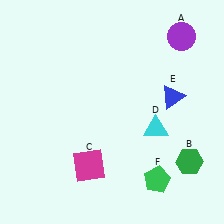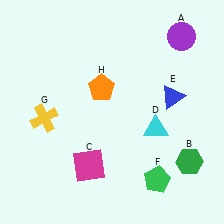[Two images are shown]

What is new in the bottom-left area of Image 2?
A yellow cross (G) was added in the bottom-left area of Image 2.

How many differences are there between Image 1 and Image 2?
There are 2 differences between the two images.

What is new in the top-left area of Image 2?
An orange pentagon (H) was added in the top-left area of Image 2.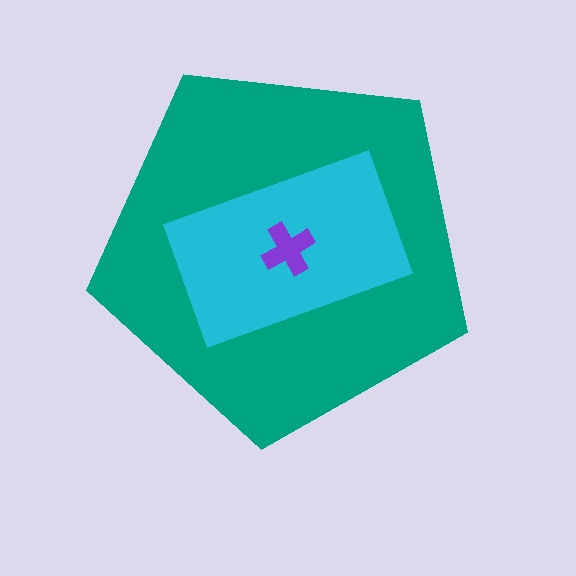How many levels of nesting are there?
3.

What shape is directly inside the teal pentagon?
The cyan rectangle.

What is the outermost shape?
The teal pentagon.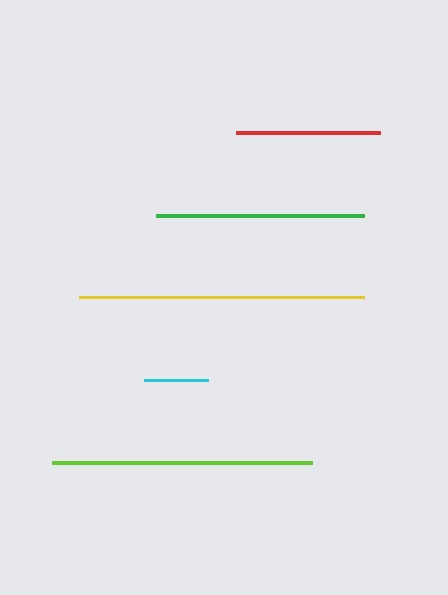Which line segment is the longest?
The yellow line is the longest at approximately 285 pixels.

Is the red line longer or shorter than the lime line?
The lime line is longer than the red line.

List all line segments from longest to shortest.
From longest to shortest: yellow, lime, green, red, cyan.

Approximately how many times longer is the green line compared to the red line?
The green line is approximately 1.4 times the length of the red line.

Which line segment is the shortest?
The cyan line is the shortest at approximately 64 pixels.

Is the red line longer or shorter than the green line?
The green line is longer than the red line.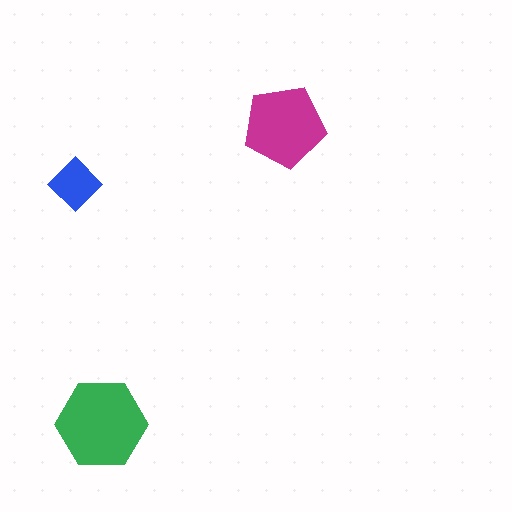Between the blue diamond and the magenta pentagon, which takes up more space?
The magenta pentagon.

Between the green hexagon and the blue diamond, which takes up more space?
The green hexagon.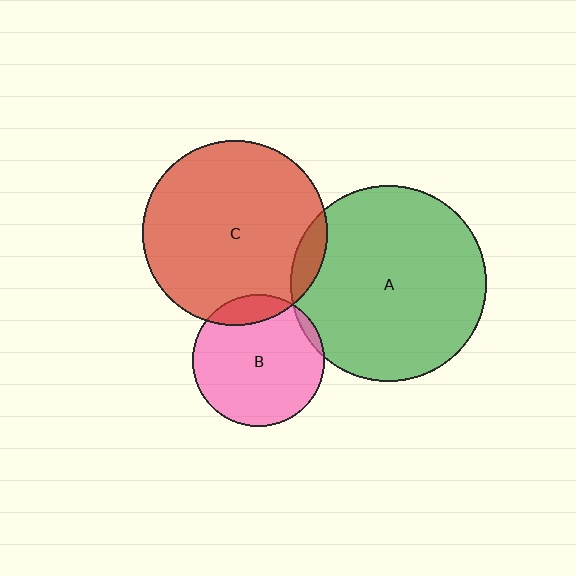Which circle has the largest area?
Circle A (green).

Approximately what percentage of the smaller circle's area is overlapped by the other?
Approximately 5%.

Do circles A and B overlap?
Yes.